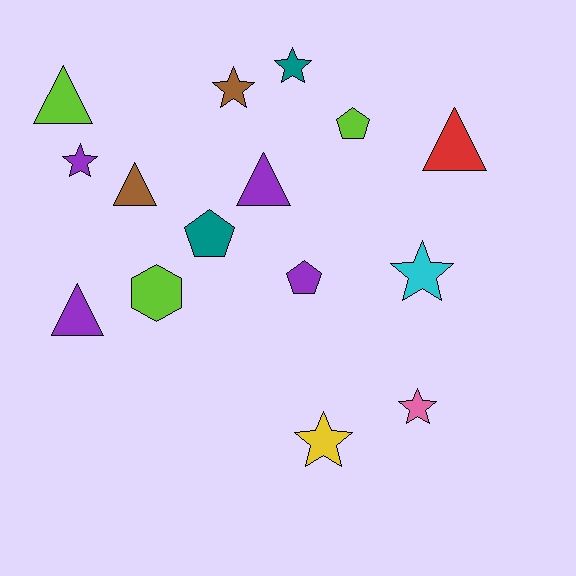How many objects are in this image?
There are 15 objects.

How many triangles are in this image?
There are 5 triangles.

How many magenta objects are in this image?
There are no magenta objects.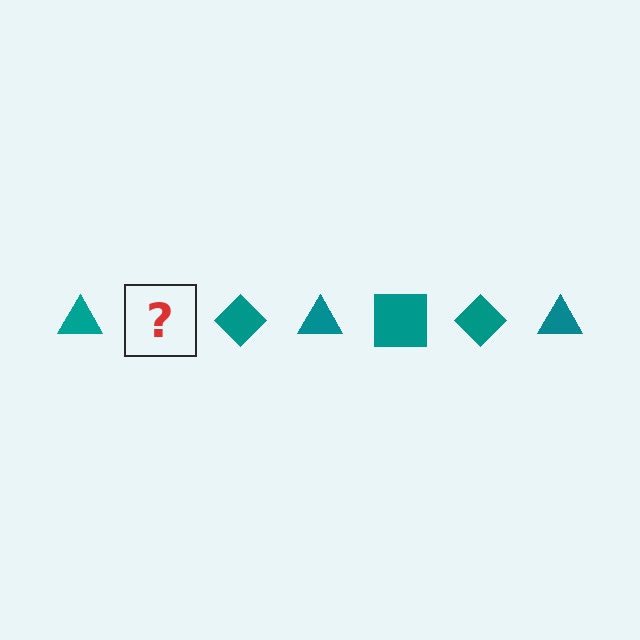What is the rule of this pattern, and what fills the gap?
The rule is that the pattern cycles through triangle, square, diamond shapes in teal. The gap should be filled with a teal square.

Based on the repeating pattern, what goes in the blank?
The blank should be a teal square.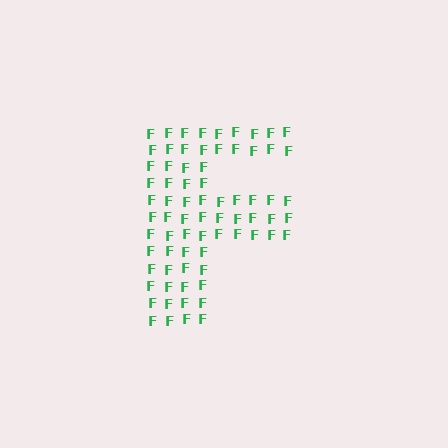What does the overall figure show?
The overall figure shows the letter F.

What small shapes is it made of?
It is made of small letter F's.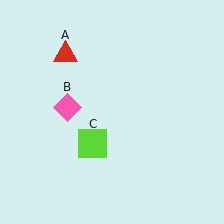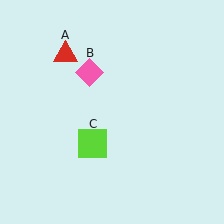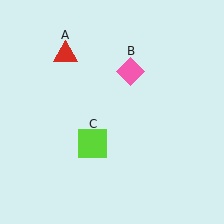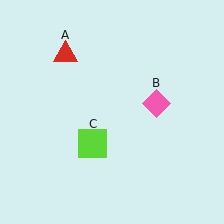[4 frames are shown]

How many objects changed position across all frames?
1 object changed position: pink diamond (object B).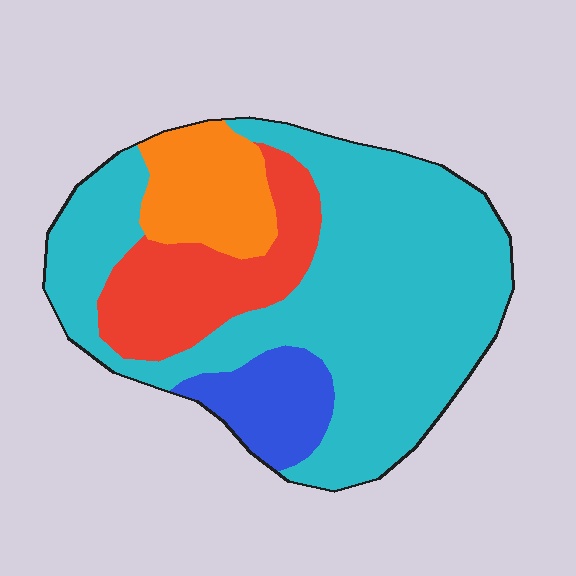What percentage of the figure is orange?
Orange takes up less than a quarter of the figure.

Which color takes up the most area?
Cyan, at roughly 60%.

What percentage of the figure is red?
Red takes up about one sixth (1/6) of the figure.